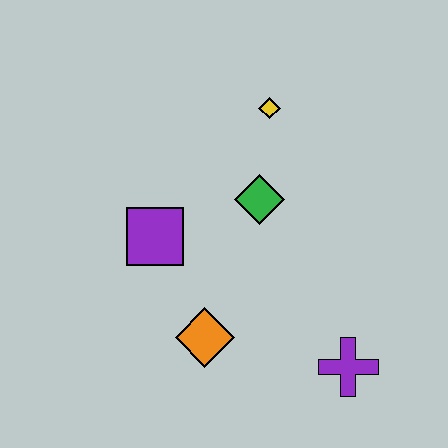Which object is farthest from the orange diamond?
The yellow diamond is farthest from the orange diamond.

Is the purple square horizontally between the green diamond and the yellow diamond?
No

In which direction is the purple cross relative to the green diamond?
The purple cross is below the green diamond.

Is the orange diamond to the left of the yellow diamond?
Yes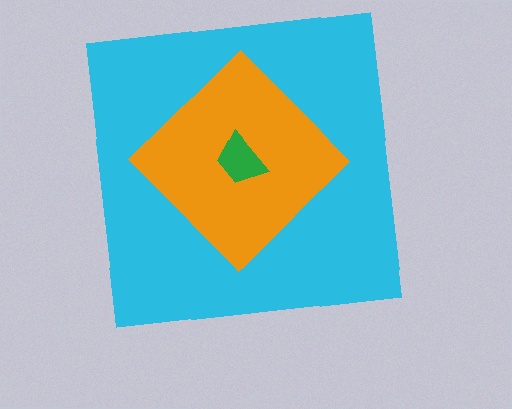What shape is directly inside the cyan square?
The orange diamond.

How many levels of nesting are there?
3.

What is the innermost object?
The green trapezoid.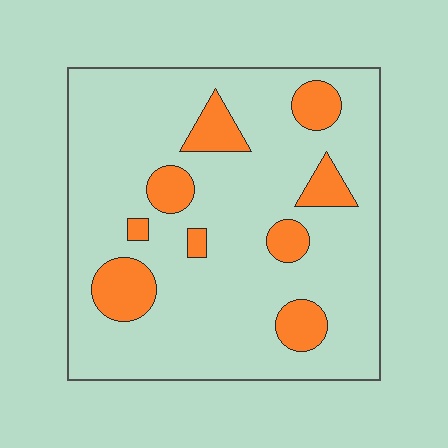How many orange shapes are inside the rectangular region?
9.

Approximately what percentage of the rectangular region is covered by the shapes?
Approximately 15%.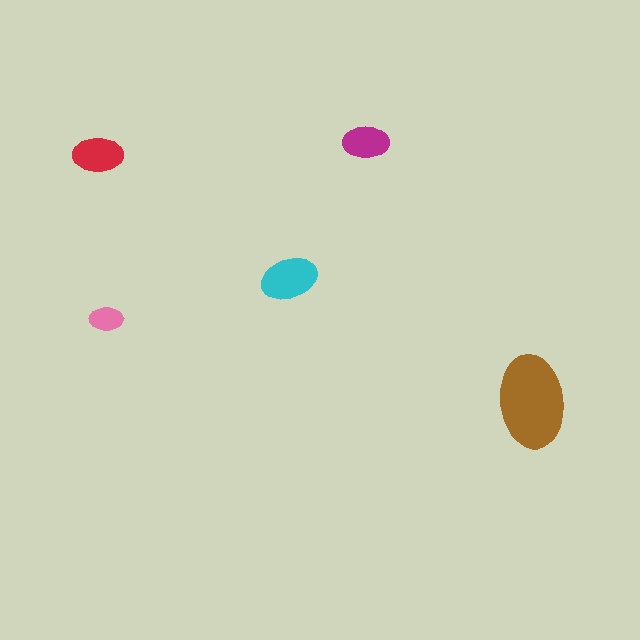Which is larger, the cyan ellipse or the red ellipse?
The cyan one.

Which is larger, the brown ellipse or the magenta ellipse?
The brown one.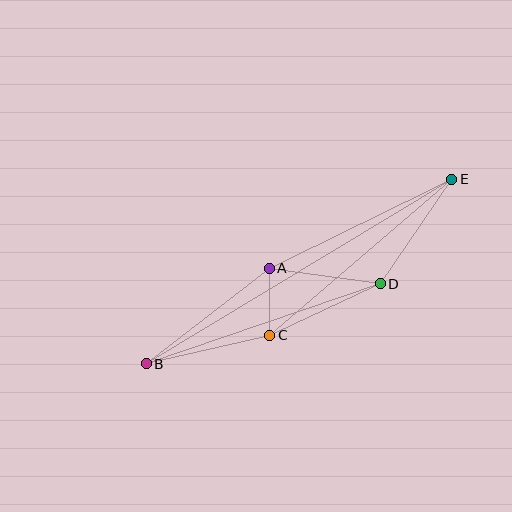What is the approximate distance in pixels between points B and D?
The distance between B and D is approximately 247 pixels.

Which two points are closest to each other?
Points A and C are closest to each other.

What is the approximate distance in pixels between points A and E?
The distance between A and E is approximately 203 pixels.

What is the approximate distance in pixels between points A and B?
The distance between A and B is approximately 156 pixels.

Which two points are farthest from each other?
Points B and E are farthest from each other.